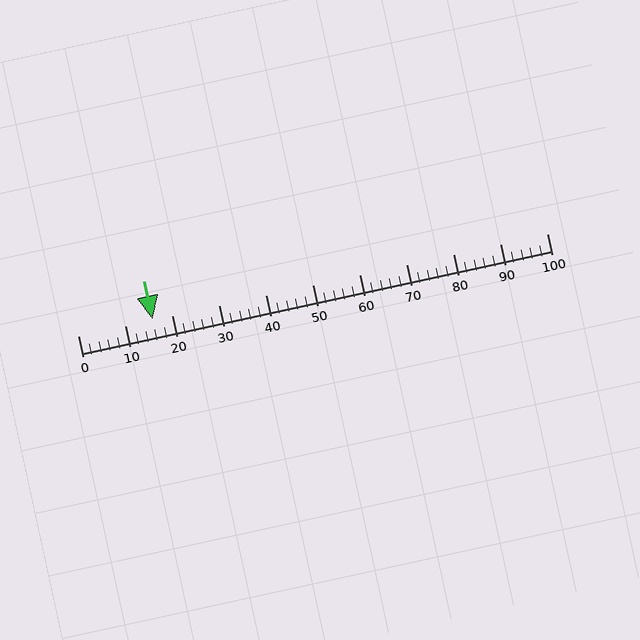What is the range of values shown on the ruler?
The ruler shows values from 0 to 100.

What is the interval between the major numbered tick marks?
The major tick marks are spaced 10 units apart.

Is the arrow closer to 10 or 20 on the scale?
The arrow is closer to 20.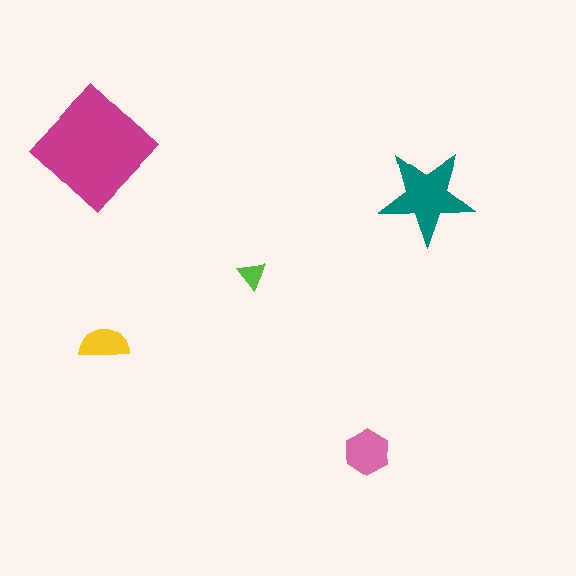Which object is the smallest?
The lime triangle.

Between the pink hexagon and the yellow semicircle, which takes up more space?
The pink hexagon.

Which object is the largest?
The magenta diamond.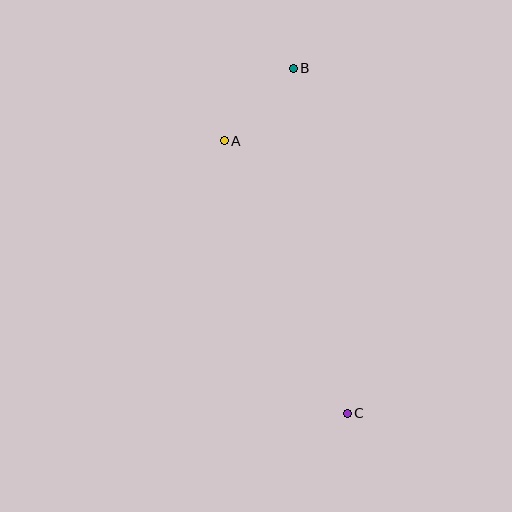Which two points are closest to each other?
Points A and B are closest to each other.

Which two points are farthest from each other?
Points B and C are farthest from each other.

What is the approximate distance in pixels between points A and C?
The distance between A and C is approximately 299 pixels.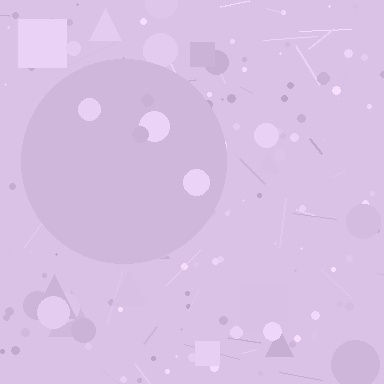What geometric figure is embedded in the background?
A circle is embedded in the background.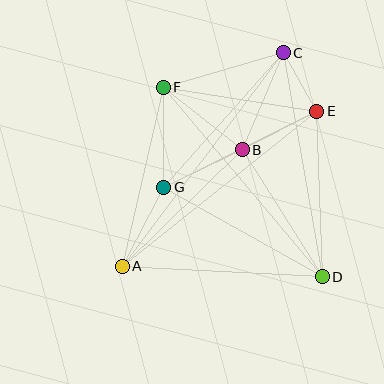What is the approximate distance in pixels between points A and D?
The distance between A and D is approximately 200 pixels.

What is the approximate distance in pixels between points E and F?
The distance between E and F is approximately 155 pixels.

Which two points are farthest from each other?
Points A and C are farthest from each other.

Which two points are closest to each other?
Points C and E are closest to each other.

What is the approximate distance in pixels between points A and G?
The distance between A and G is approximately 90 pixels.